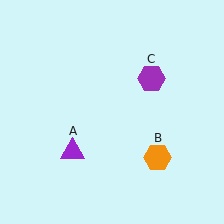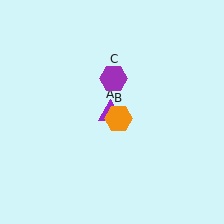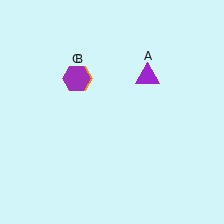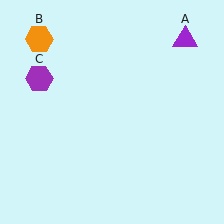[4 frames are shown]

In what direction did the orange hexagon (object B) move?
The orange hexagon (object B) moved up and to the left.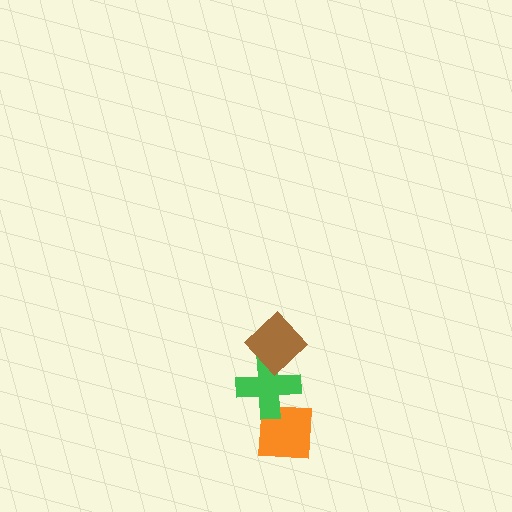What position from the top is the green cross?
The green cross is 2nd from the top.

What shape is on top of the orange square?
The green cross is on top of the orange square.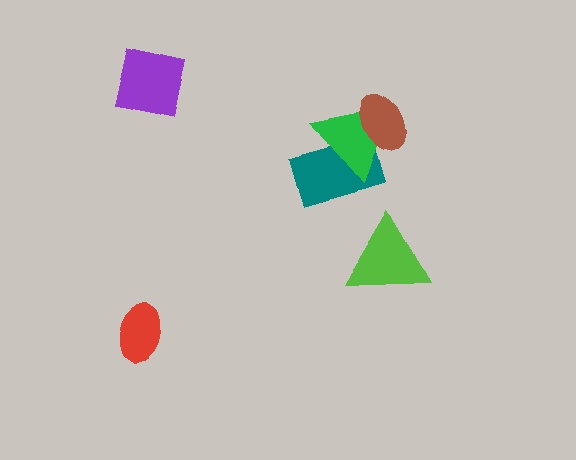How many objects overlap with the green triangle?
2 objects overlap with the green triangle.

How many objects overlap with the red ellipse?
0 objects overlap with the red ellipse.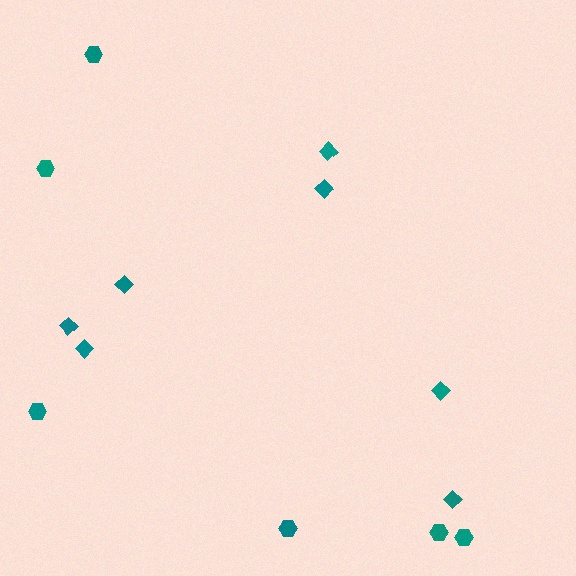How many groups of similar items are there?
There are 2 groups: one group of hexagons (6) and one group of diamonds (7).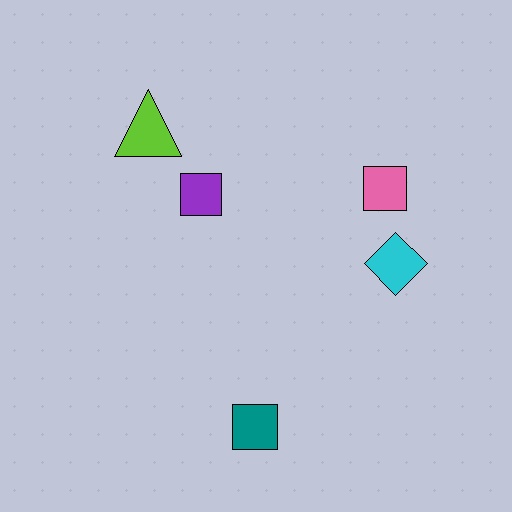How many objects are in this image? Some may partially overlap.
There are 5 objects.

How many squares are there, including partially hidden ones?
There are 3 squares.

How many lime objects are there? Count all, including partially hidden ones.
There is 1 lime object.